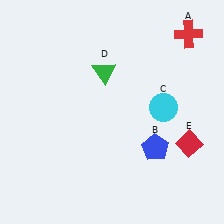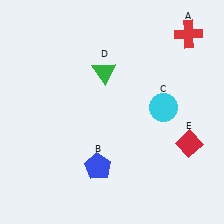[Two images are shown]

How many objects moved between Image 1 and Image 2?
1 object moved between the two images.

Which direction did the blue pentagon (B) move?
The blue pentagon (B) moved left.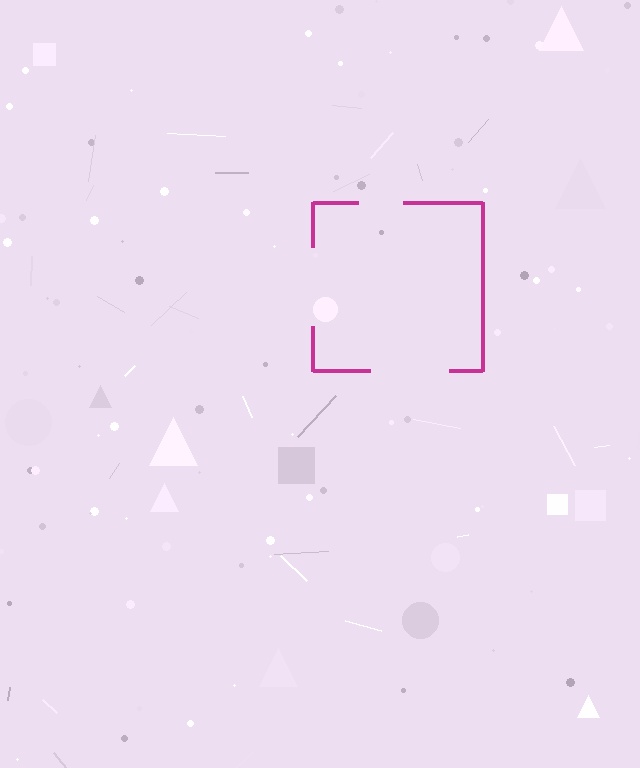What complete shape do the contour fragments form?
The contour fragments form a square.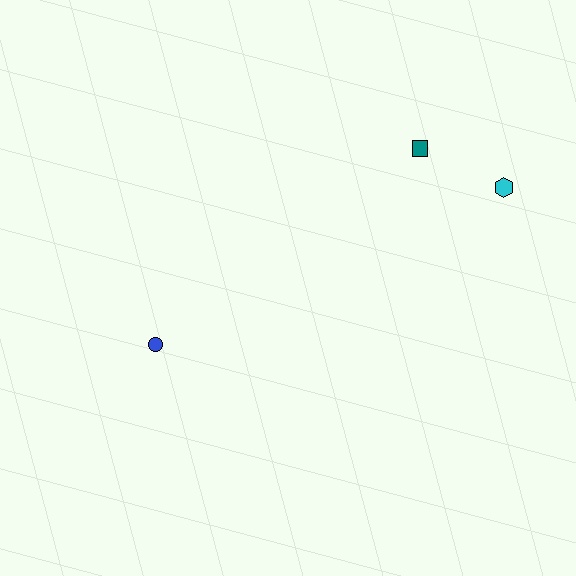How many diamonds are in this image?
There are no diamonds.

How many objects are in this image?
There are 3 objects.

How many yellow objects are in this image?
There are no yellow objects.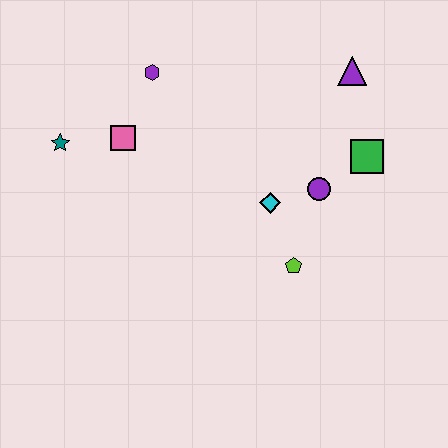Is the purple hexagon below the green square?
No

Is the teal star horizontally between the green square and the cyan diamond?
No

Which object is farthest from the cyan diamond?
The teal star is farthest from the cyan diamond.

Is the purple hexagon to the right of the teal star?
Yes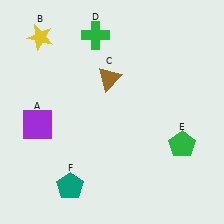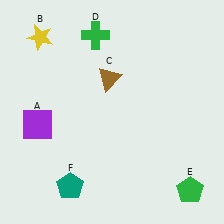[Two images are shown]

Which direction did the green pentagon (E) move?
The green pentagon (E) moved down.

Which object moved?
The green pentagon (E) moved down.